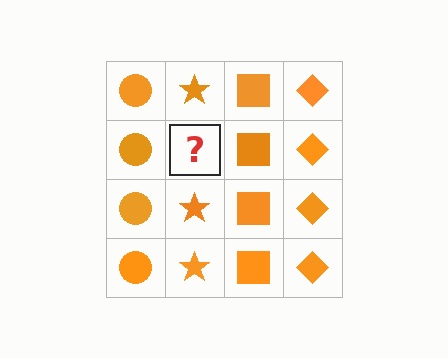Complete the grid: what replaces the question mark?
The question mark should be replaced with an orange star.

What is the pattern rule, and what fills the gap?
The rule is that each column has a consistent shape. The gap should be filled with an orange star.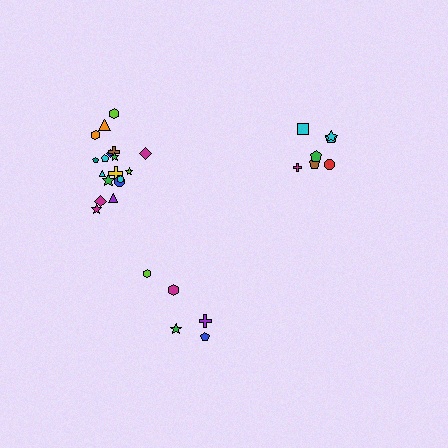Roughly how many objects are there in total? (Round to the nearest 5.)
Roughly 30 objects in total.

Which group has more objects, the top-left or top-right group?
The top-left group.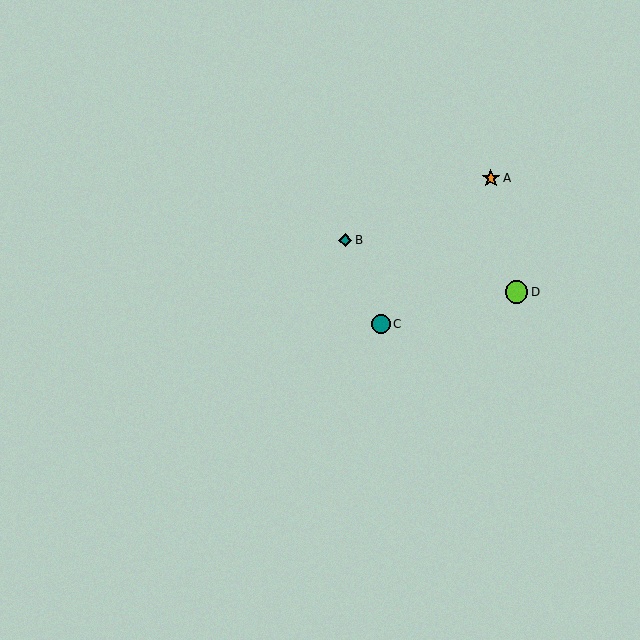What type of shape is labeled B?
Shape B is a teal diamond.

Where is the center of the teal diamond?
The center of the teal diamond is at (345, 240).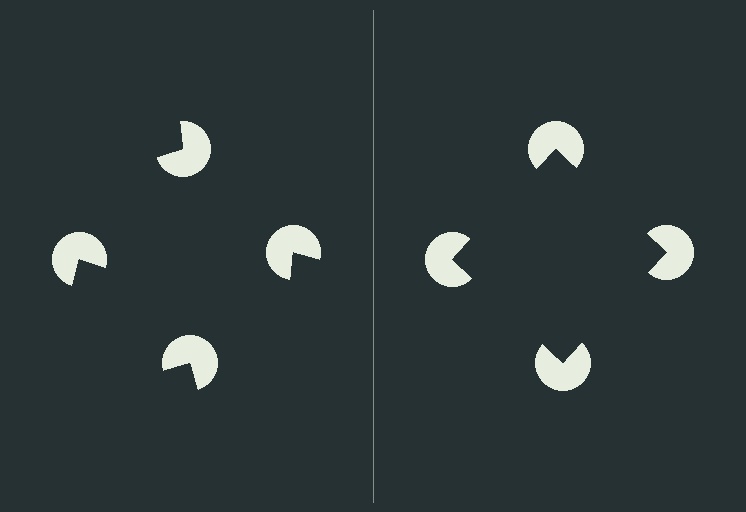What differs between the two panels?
The pac-man discs are positioned identically on both sides; only the wedge orientations differ. On the right they align to a square; on the left they are misaligned.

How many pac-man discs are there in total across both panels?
8 — 4 on each side.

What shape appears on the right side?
An illusory square.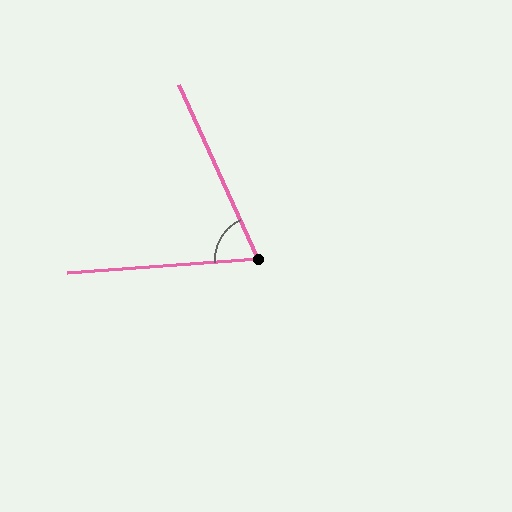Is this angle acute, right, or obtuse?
It is acute.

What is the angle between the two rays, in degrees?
Approximately 70 degrees.